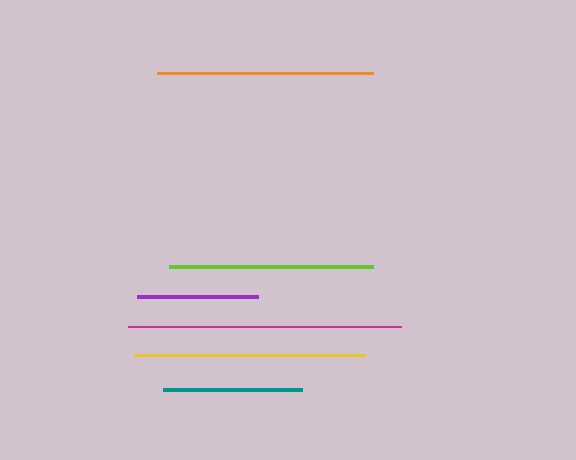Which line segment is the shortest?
The purple line is the shortest at approximately 121 pixels.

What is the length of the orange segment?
The orange segment is approximately 216 pixels long.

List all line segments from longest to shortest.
From longest to shortest: magenta, yellow, orange, lime, teal, purple.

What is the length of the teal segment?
The teal segment is approximately 139 pixels long.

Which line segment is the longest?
The magenta line is the longest at approximately 272 pixels.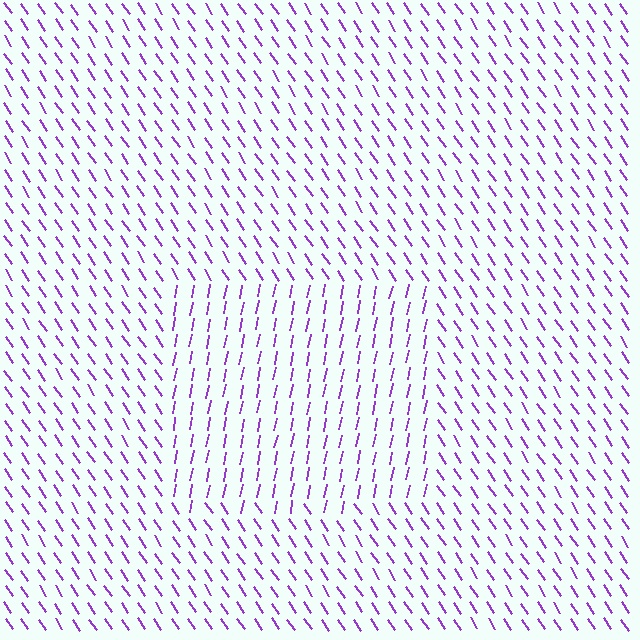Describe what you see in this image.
The image is filled with small purple line segments. A rectangle region in the image has lines oriented differently from the surrounding lines, creating a visible texture boundary.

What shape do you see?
I see a rectangle.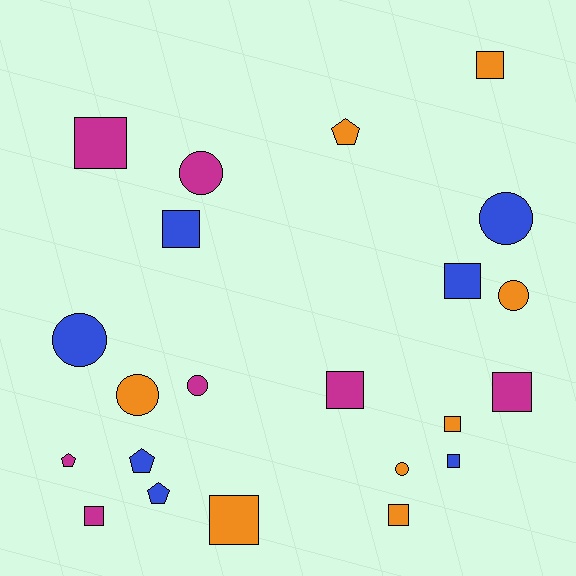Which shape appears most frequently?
Square, with 11 objects.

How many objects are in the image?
There are 22 objects.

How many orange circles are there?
There are 3 orange circles.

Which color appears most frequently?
Orange, with 8 objects.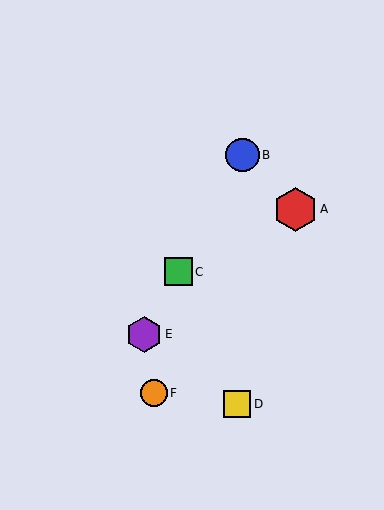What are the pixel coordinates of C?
Object C is at (178, 272).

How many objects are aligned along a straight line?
3 objects (B, C, E) are aligned along a straight line.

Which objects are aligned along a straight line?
Objects B, C, E are aligned along a straight line.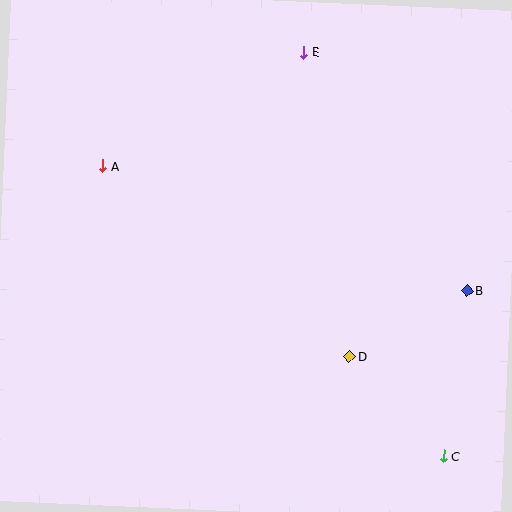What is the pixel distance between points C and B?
The distance between C and B is 167 pixels.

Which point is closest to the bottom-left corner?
Point A is closest to the bottom-left corner.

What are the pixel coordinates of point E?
Point E is at (304, 52).